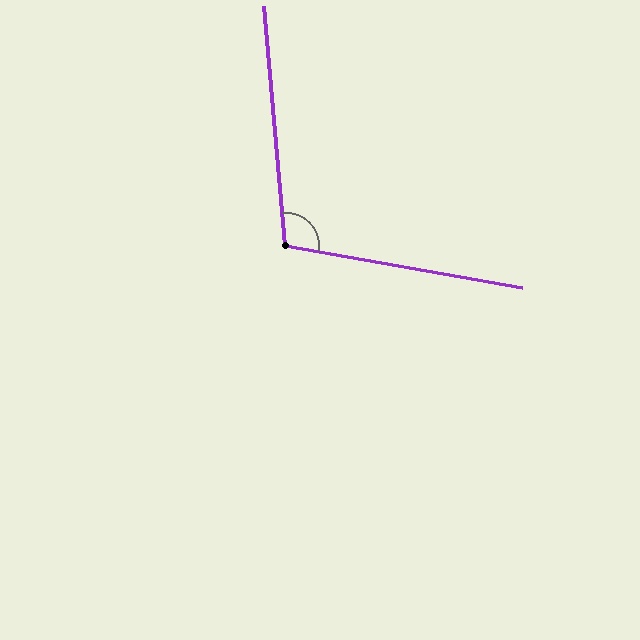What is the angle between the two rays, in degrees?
Approximately 105 degrees.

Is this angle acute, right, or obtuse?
It is obtuse.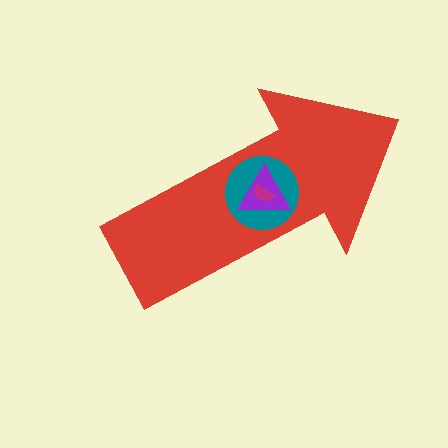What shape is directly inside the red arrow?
The teal circle.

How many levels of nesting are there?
4.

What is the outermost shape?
The red arrow.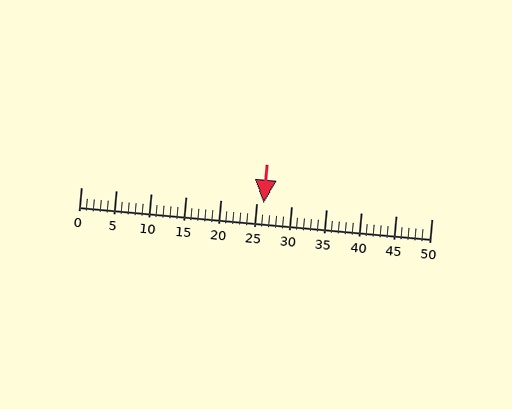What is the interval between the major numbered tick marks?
The major tick marks are spaced 5 units apart.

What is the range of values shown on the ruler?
The ruler shows values from 0 to 50.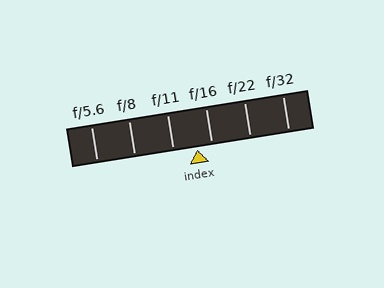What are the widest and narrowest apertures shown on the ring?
The widest aperture shown is f/5.6 and the narrowest is f/32.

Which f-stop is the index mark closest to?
The index mark is closest to f/16.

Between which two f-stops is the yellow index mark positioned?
The index mark is between f/11 and f/16.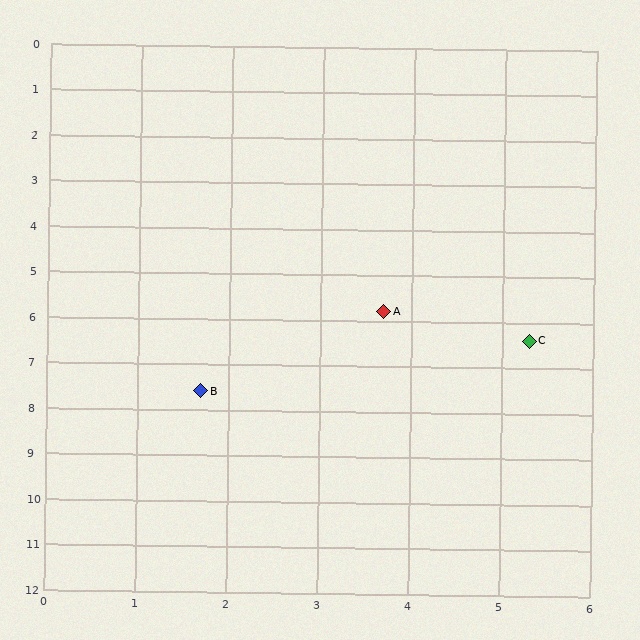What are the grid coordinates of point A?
Point A is at approximately (3.7, 5.8).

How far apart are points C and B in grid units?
Points C and B are about 3.8 grid units apart.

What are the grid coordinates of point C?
Point C is at approximately (5.3, 6.4).